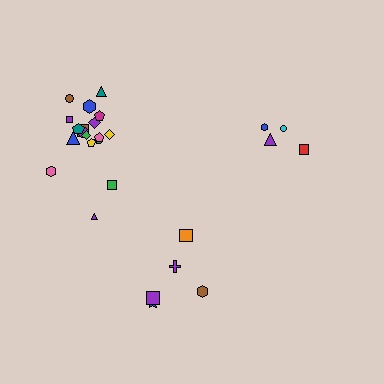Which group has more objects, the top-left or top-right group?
The top-left group.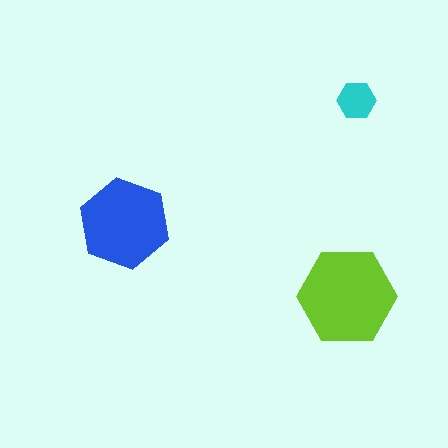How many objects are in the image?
There are 3 objects in the image.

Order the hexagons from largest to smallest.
the lime one, the blue one, the cyan one.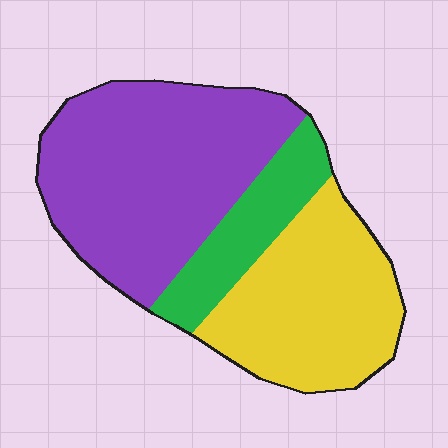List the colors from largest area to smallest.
From largest to smallest: purple, yellow, green.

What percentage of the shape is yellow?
Yellow takes up between a quarter and a half of the shape.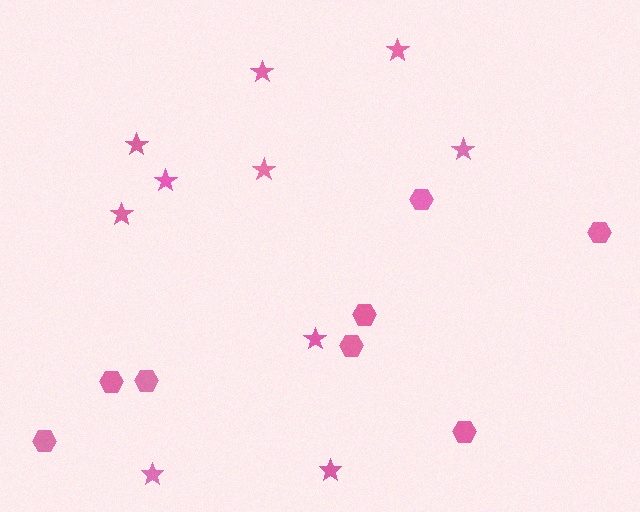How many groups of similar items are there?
There are 2 groups: one group of hexagons (8) and one group of stars (10).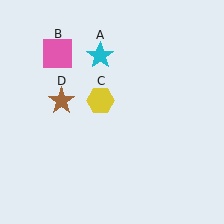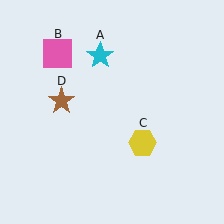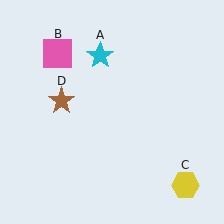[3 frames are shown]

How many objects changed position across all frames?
1 object changed position: yellow hexagon (object C).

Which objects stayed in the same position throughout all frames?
Cyan star (object A) and pink square (object B) and brown star (object D) remained stationary.